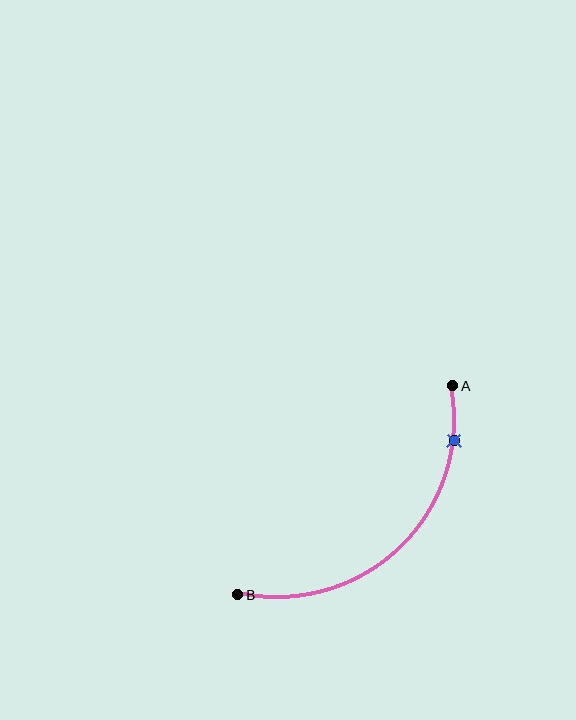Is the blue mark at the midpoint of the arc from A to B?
No. The blue mark lies on the arc but is closer to endpoint A. The arc midpoint would be at the point on the curve equidistant along the arc from both A and B.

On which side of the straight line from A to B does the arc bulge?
The arc bulges below and to the right of the straight line connecting A and B.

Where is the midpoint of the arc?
The arc midpoint is the point on the curve farthest from the straight line joining A and B. It sits below and to the right of that line.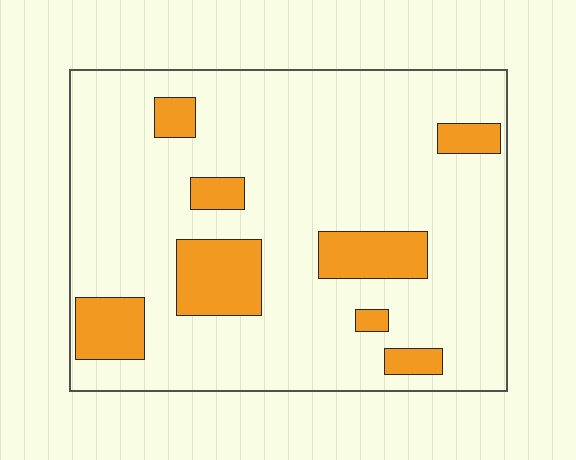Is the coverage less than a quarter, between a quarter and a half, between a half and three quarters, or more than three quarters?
Less than a quarter.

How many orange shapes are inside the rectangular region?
8.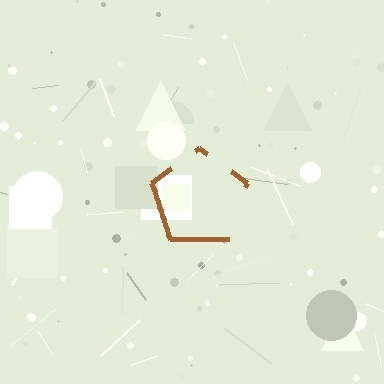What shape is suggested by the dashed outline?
The dashed outline suggests a pentagon.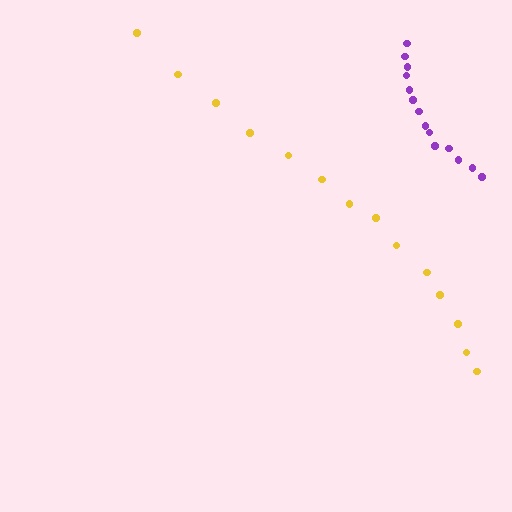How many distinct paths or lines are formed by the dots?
There are 2 distinct paths.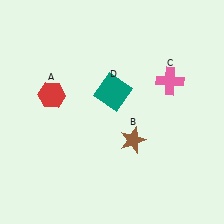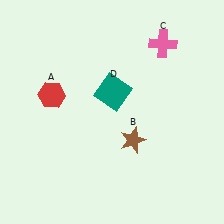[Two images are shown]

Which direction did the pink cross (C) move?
The pink cross (C) moved up.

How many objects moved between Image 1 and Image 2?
1 object moved between the two images.